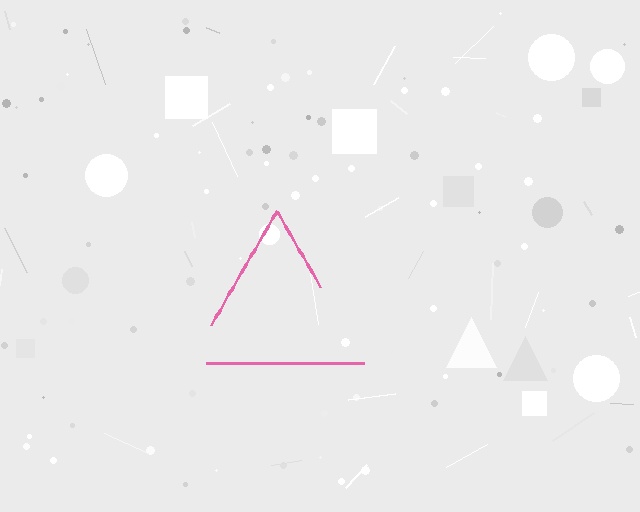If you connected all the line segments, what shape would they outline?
They would outline a triangle.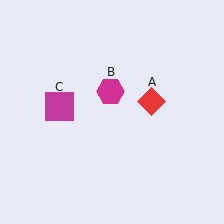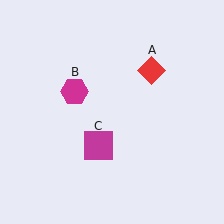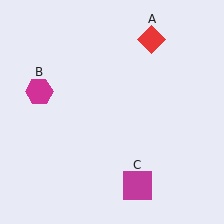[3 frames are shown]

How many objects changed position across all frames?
3 objects changed position: red diamond (object A), magenta hexagon (object B), magenta square (object C).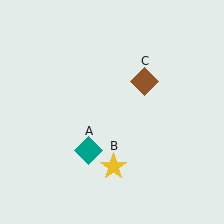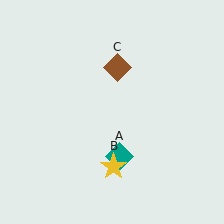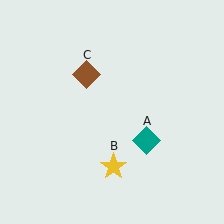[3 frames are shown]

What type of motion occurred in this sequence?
The teal diamond (object A), brown diamond (object C) rotated counterclockwise around the center of the scene.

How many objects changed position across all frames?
2 objects changed position: teal diamond (object A), brown diamond (object C).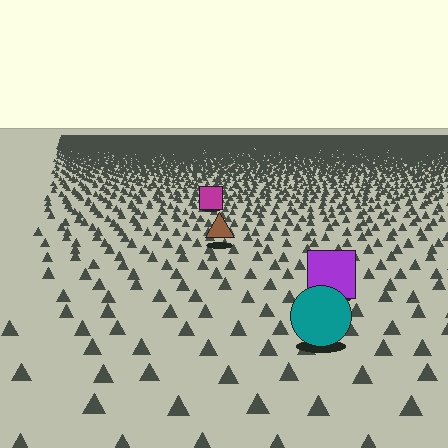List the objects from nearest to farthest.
From nearest to farthest: the teal circle, the purple square, the brown triangle, the magenta square.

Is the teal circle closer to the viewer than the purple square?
Yes. The teal circle is closer — you can tell from the texture gradient: the ground texture is coarser near it.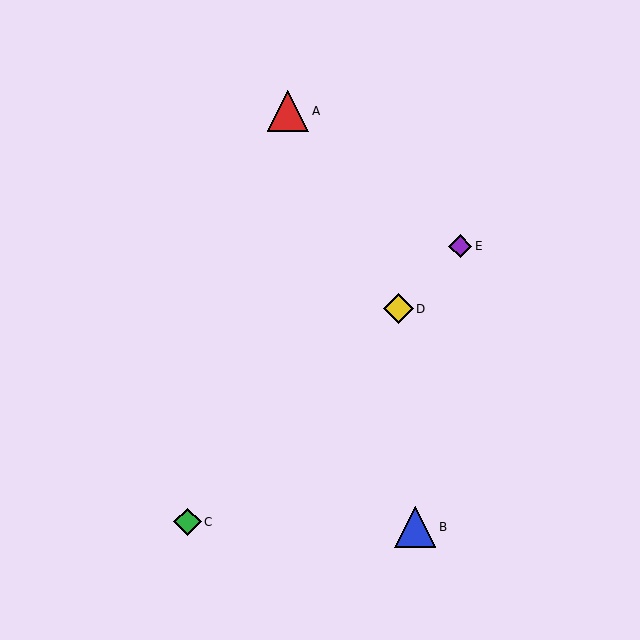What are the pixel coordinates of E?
Object E is at (460, 246).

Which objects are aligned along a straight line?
Objects C, D, E are aligned along a straight line.